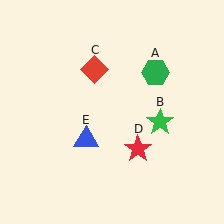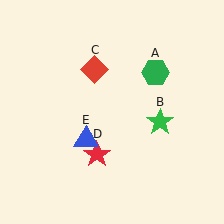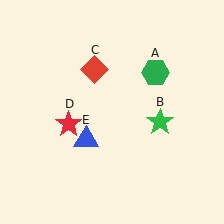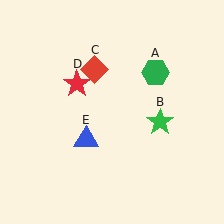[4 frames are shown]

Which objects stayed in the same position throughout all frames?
Green hexagon (object A) and green star (object B) and red diamond (object C) and blue triangle (object E) remained stationary.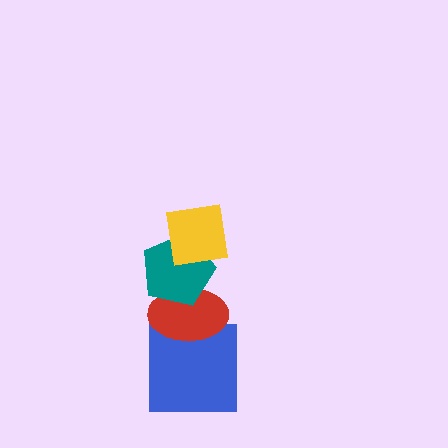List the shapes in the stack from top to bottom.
From top to bottom: the yellow square, the teal pentagon, the red ellipse, the blue square.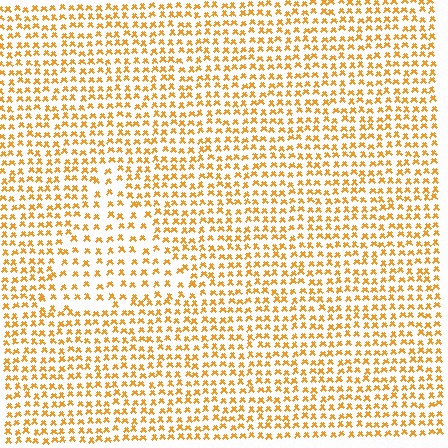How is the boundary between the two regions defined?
The boundary is defined by a change in element density (approximately 1.6x ratio). All elements are the same color, size, and shape.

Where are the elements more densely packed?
The elements are more densely packed outside the triangle boundary.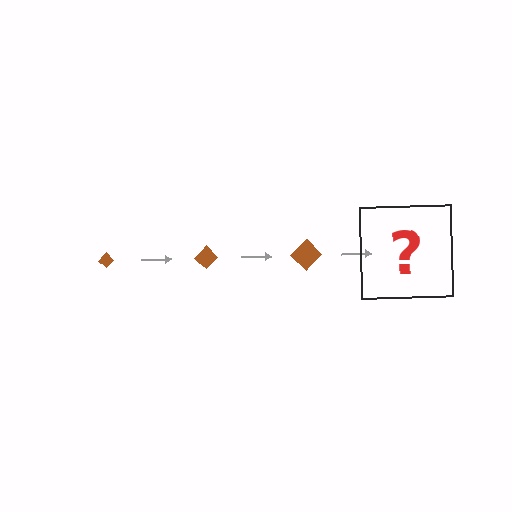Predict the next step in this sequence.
The next step is a brown diamond, larger than the previous one.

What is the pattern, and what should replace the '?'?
The pattern is that the diamond gets progressively larger each step. The '?' should be a brown diamond, larger than the previous one.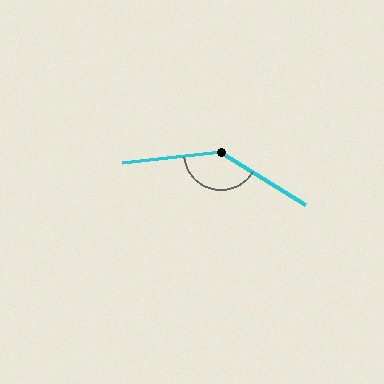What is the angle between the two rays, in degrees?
Approximately 142 degrees.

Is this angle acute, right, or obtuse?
It is obtuse.